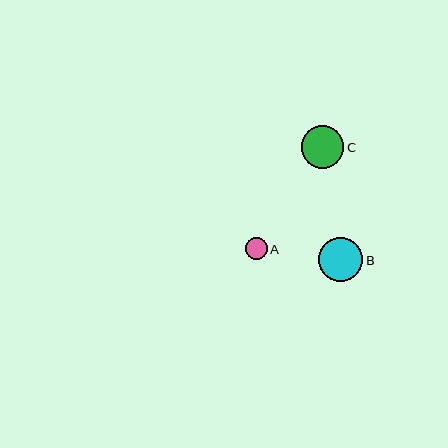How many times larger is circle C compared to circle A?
Circle C is approximately 2.0 times the size of circle A.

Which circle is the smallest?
Circle A is the smallest with a size of approximately 21 pixels.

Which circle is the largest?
Circle B is the largest with a size of approximately 44 pixels.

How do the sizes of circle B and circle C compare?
Circle B and circle C are approximately the same size.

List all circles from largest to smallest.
From largest to smallest: B, C, A.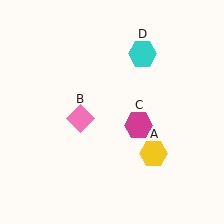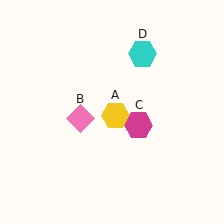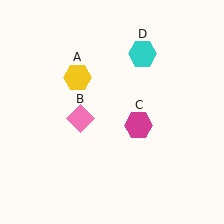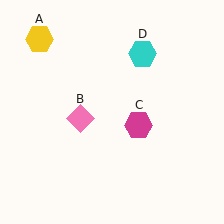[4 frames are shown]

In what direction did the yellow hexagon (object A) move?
The yellow hexagon (object A) moved up and to the left.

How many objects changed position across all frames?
1 object changed position: yellow hexagon (object A).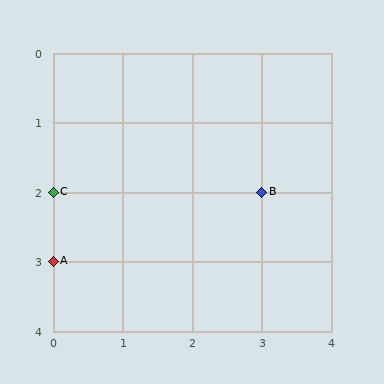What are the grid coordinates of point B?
Point B is at grid coordinates (3, 2).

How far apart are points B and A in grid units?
Points B and A are 3 columns and 1 row apart (about 3.2 grid units diagonally).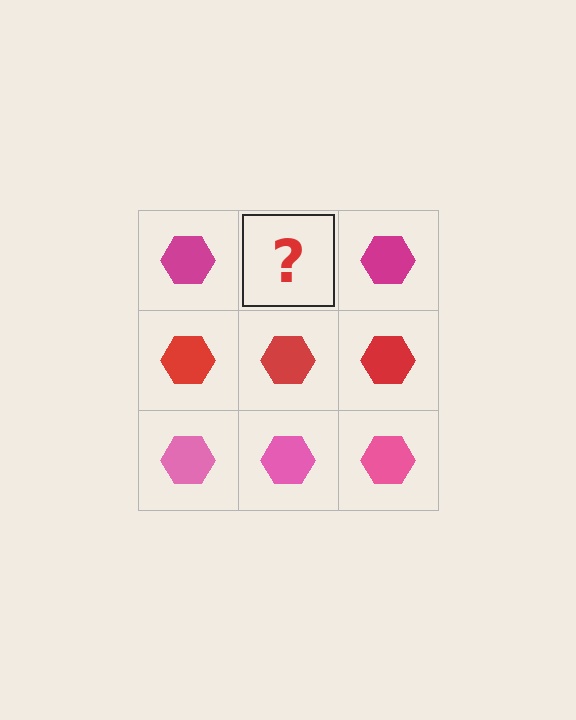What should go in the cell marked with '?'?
The missing cell should contain a magenta hexagon.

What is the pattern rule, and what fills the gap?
The rule is that each row has a consistent color. The gap should be filled with a magenta hexagon.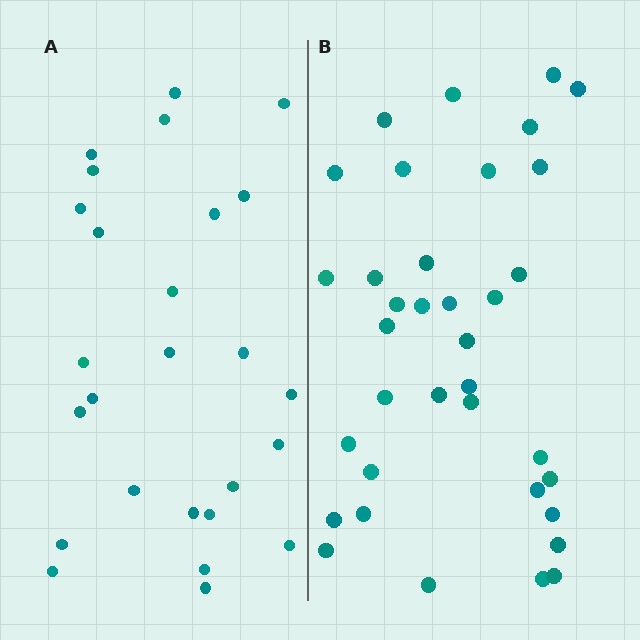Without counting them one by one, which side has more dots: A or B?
Region B (the right region) has more dots.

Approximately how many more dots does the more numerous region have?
Region B has roughly 10 or so more dots than region A.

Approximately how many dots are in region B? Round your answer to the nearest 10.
About 40 dots. (The exact count is 36, which rounds to 40.)